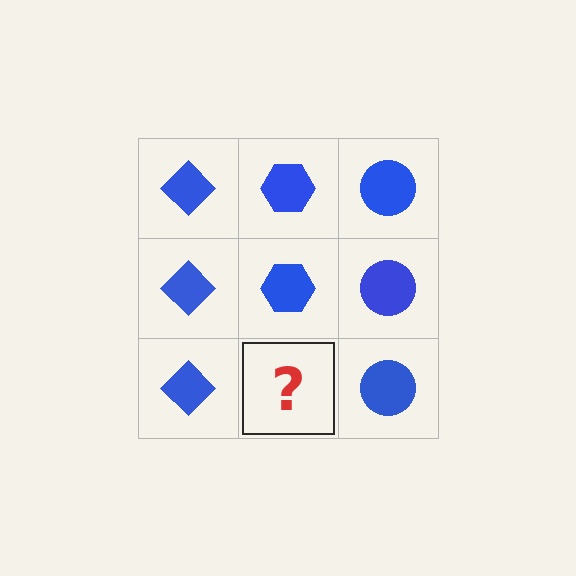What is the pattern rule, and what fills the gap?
The rule is that each column has a consistent shape. The gap should be filled with a blue hexagon.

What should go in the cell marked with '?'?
The missing cell should contain a blue hexagon.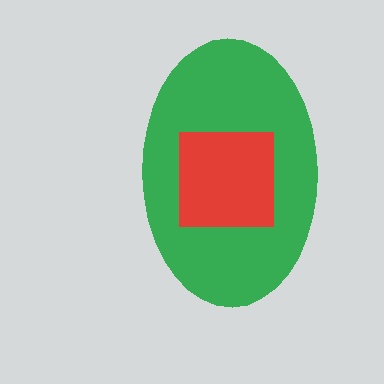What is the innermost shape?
The red square.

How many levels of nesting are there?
2.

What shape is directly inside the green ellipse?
The red square.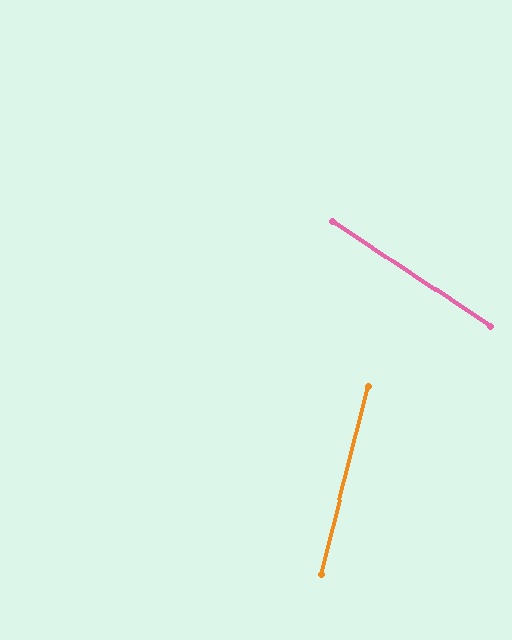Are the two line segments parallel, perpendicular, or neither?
Neither parallel nor perpendicular — they differ by about 70°.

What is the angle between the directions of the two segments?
Approximately 70 degrees.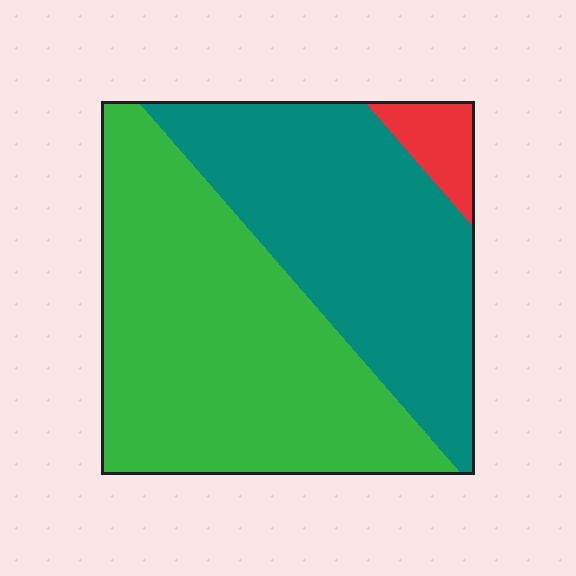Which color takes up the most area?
Green, at roughly 55%.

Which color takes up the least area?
Red, at roughly 5%.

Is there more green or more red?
Green.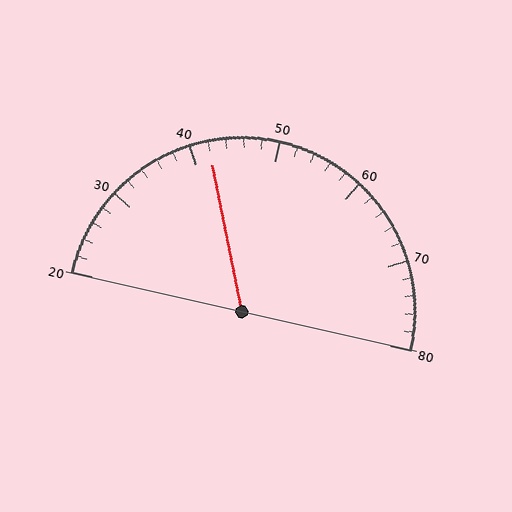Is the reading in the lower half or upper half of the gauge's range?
The reading is in the lower half of the range (20 to 80).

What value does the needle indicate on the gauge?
The needle indicates approximately 42.